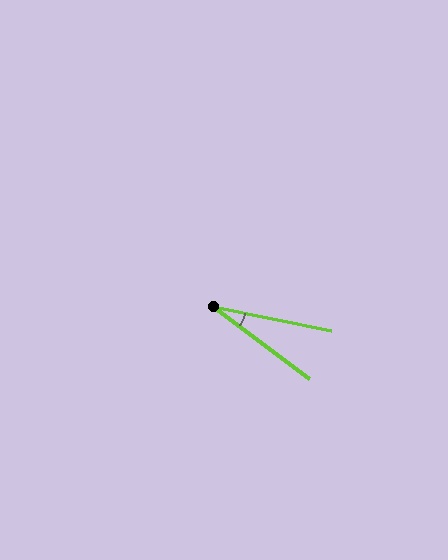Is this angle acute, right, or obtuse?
It is acute.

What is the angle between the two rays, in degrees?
Approximately 25 degrees.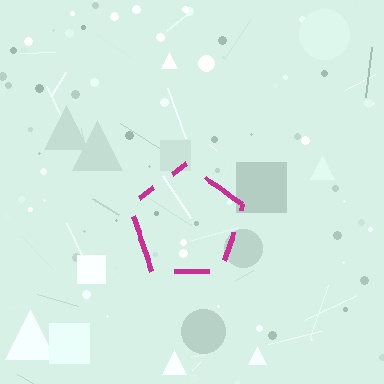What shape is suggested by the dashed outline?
The dashed outline suggests a pentagon.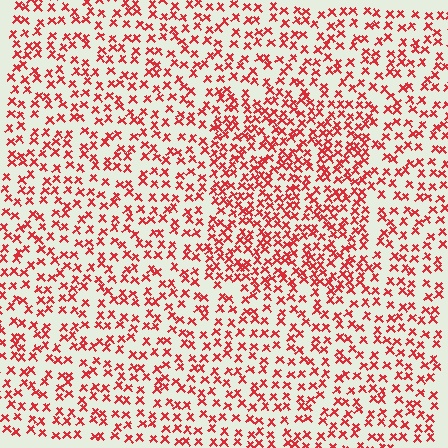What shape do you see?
I see a rectangle.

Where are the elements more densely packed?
The elements are more densely packed inside the rectangle boundary.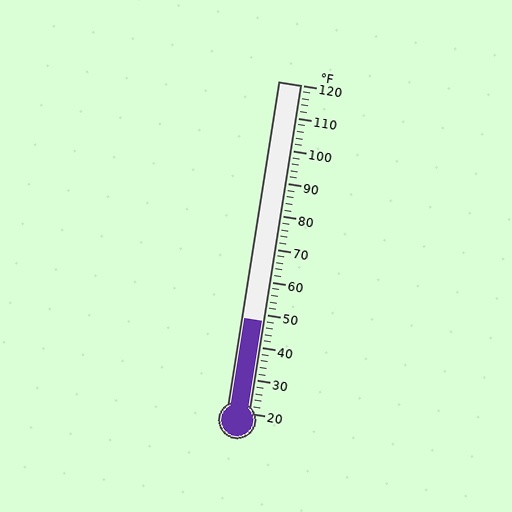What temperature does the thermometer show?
The thermometer shows approximately 48°F.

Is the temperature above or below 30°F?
The temperature is above 30°F.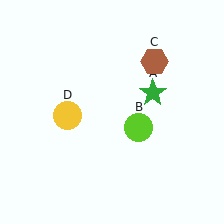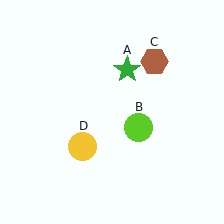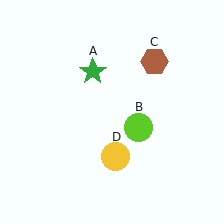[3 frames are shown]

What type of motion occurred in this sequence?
The green star (object A), yellow circle (object D) rotated counterclockwise around the center of the scene.